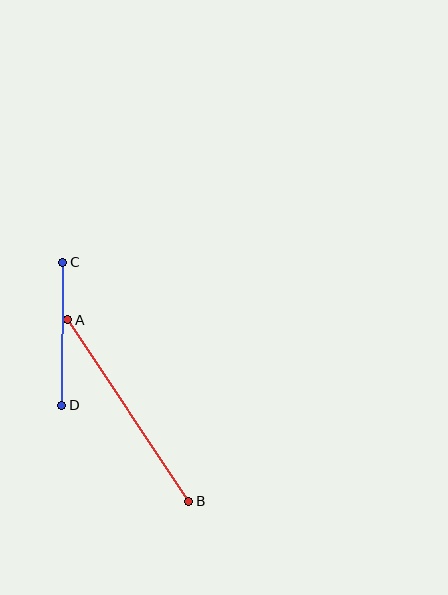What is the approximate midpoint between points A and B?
The midpoint is at approximately (128, 411) pixels.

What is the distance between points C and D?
The distance is approximately 143 pixels.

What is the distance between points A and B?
The distance is approximately 218 pixels.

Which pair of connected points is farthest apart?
Points A and B are farthest apart.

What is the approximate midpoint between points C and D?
The midpoint is at approximately (62, 334) pixels.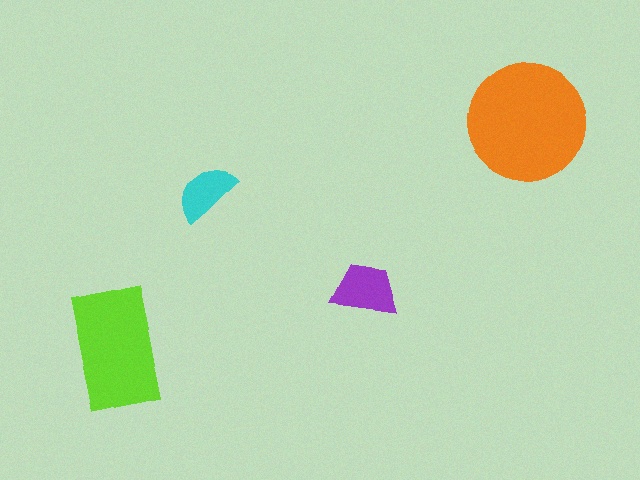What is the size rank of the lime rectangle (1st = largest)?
2nd.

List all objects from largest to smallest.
The orange circle, the lime rectangle, the purple trapezoid, the cyan semicircle.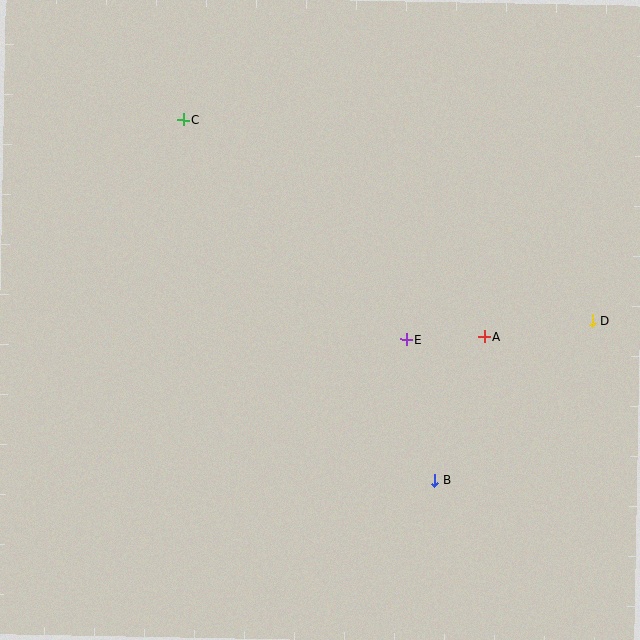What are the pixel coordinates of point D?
Point D is at (592, 321).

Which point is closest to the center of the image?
Point E at (406, 339) is closest to the center.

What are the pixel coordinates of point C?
Point C is at (183, 120).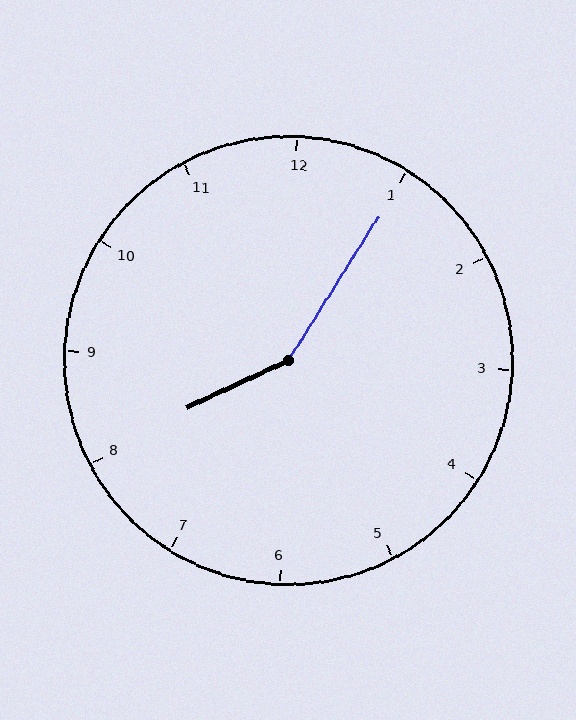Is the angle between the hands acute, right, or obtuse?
It is obtuse.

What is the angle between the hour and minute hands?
Approximately 148 degrees.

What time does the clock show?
8:05.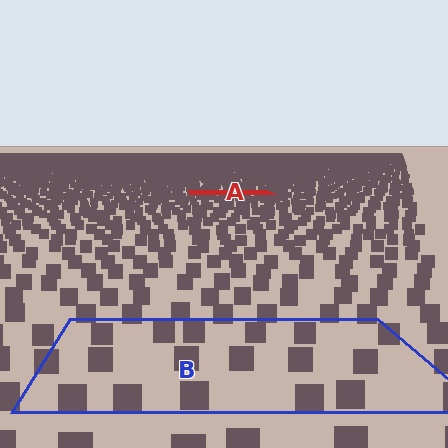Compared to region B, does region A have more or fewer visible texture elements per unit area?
Region A has more texture elements per unit area — they are packed more densely because it is farther away.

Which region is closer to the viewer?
Region B is closer. The texture elements there are larger and more spread out.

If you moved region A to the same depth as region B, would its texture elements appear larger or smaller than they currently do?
They would appear larger. At a closer depth, the same texture elements are projected at a bigger on-screen size.